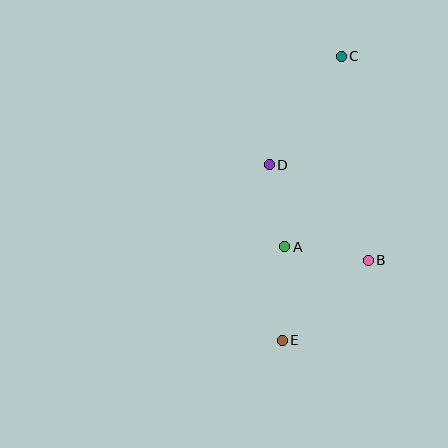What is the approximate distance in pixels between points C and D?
The distance between C and D is approximately 130 pixels.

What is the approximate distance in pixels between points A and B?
The distance between A and B is approximately 85 pixels.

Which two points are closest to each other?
Points A and D are closest to each other.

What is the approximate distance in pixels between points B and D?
The distance between B and D is approximately 137 pixels.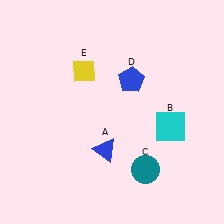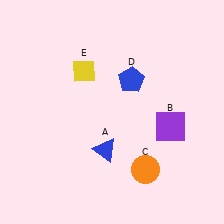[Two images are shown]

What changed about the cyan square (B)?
In Image 1, B is cyan. In Image 2, it changed to purple.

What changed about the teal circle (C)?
In Image 1, C is teal. In Image 2, it changed to orange.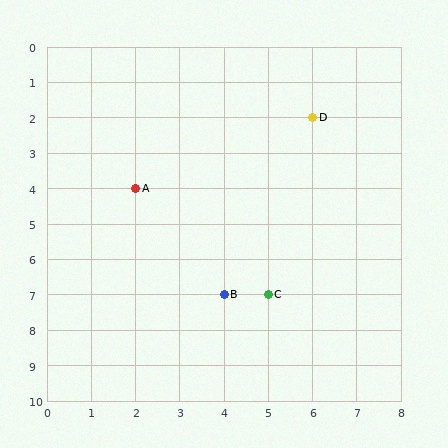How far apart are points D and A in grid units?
Points D and A are 4 columns and 2 rows apart (about 4.5 grid units diagonally).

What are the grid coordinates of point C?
Point C is at grid coordinates (5, 7).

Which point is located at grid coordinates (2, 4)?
Point A is at (2, 4).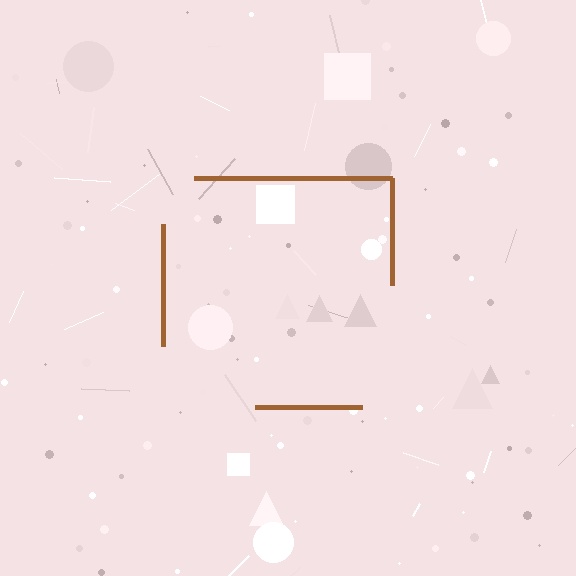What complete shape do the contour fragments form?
The contour fragments form a square.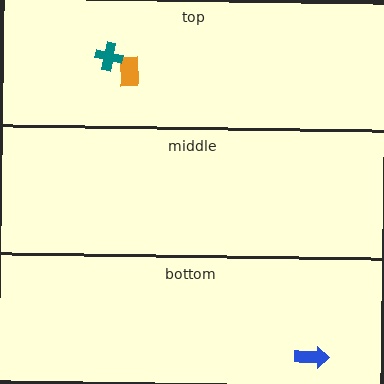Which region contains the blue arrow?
The bottom region.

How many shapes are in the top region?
2.